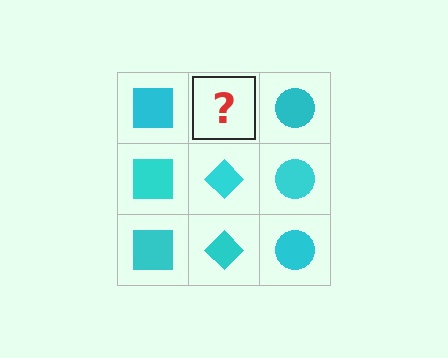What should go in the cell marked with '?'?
The missing cell should contain a cyan diamond.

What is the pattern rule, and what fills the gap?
The rule is that each column has a consistent shape. The gap should be filled with a cyan diamond.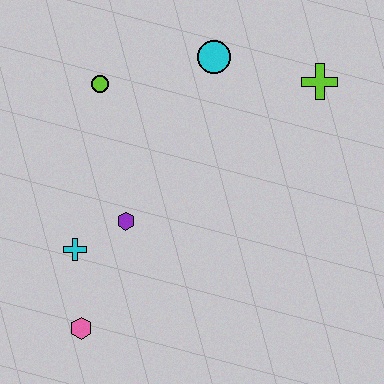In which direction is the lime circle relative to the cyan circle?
The lime circle is to the left of the cyan circle.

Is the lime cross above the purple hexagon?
Yes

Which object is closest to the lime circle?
The cyan circle is closest to the lime circle.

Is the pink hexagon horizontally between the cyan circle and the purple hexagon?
No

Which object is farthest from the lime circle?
The pink hexagon is farthest from the lime circle.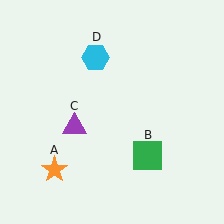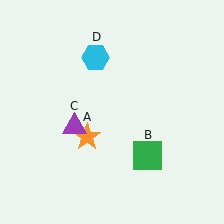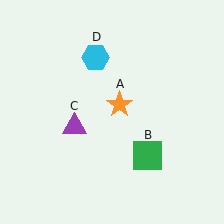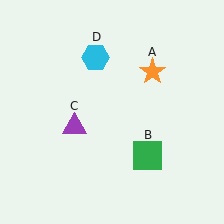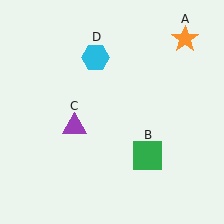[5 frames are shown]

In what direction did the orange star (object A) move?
The orange star (object A) moved up and to the right.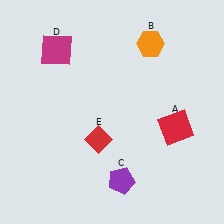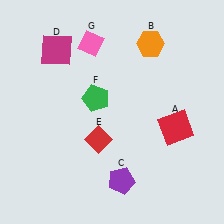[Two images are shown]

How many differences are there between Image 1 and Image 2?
There are 2 differences between the two images.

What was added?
A green pentagon (F), a pink diamond (G) were added in Image 2.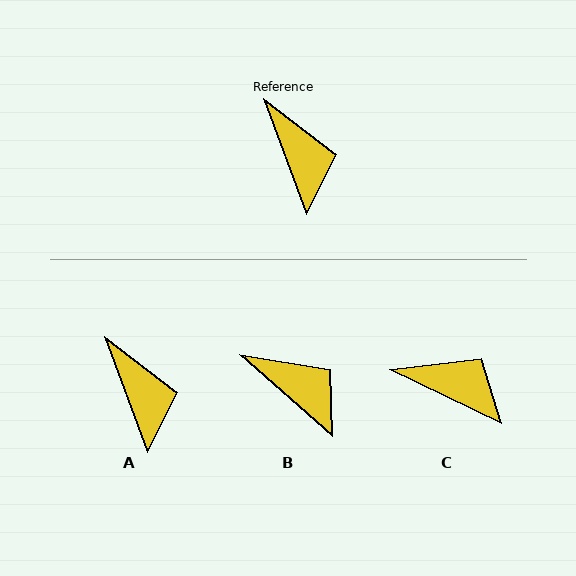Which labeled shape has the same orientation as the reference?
A.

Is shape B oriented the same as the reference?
No, it is off by about 29 degrees.